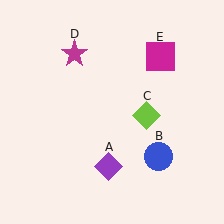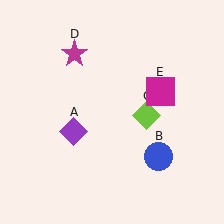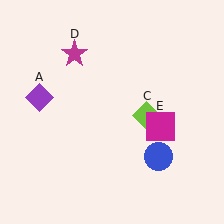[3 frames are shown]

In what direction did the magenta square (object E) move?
The magenta square (object E) moved down.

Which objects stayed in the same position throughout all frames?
Blue circle (object B) and lime diamond (object C) and magenta star (object D) remained stationary.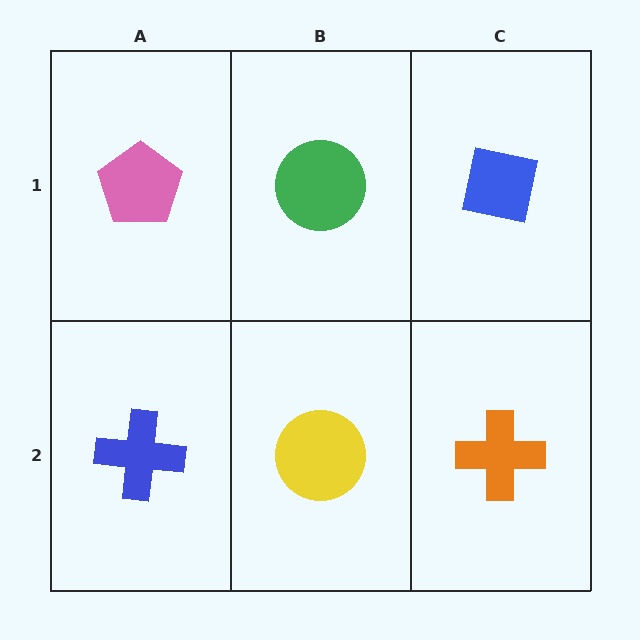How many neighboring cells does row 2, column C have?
2.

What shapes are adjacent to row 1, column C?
An orange cross (row 2, column C), a green circle (row 1, column B).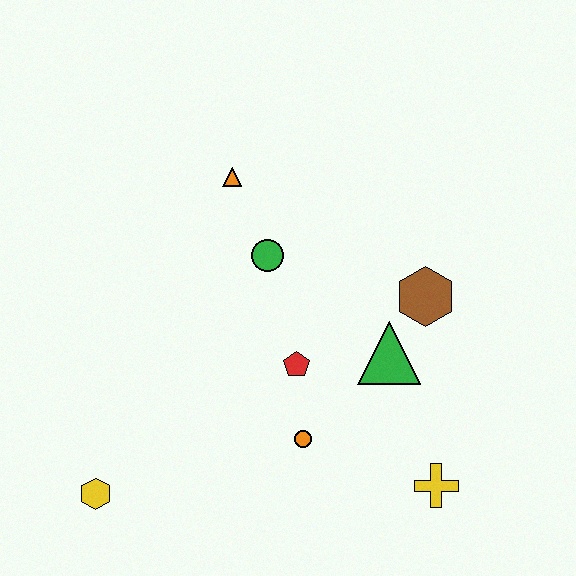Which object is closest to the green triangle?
The brown hexagon is closest to the green triangle.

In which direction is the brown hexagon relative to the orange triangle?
The brown hexagon is to the right of the orange triangle.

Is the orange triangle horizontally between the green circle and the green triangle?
No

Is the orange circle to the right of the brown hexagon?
No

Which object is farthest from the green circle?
The yellow hexagon is farthest from the green circle.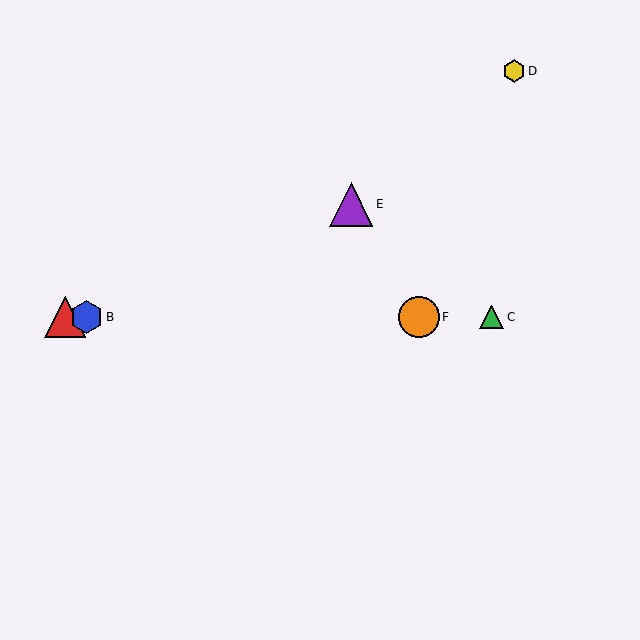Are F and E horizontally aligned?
No, F is at y≈317 and E is at y≈204.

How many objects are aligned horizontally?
4 objects (A, B, C, F) are aligned horizontally.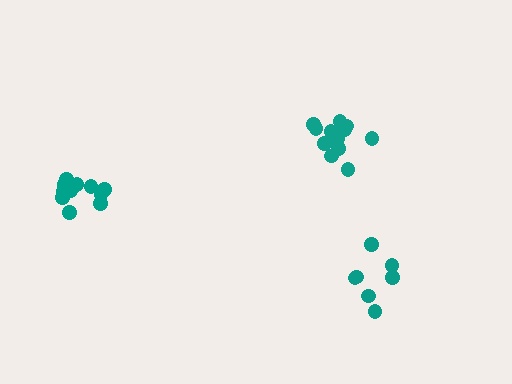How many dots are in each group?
Group 1: 7 dots, Group 2: 12 dots, Group 3: 13 dots (32 total).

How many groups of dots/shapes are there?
There are 3 groups.